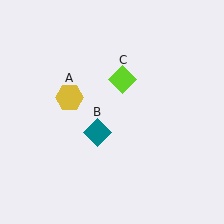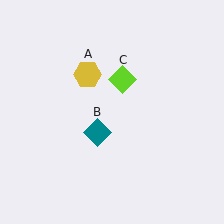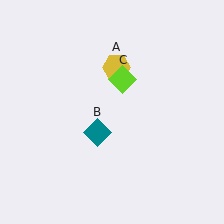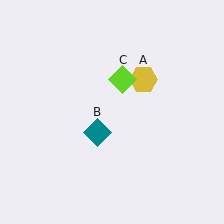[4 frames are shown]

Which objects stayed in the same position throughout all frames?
Teal diamond (object B) and lime diamond (object C) remained stationary.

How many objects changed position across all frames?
1 object changed position: yellow hexagon (object A).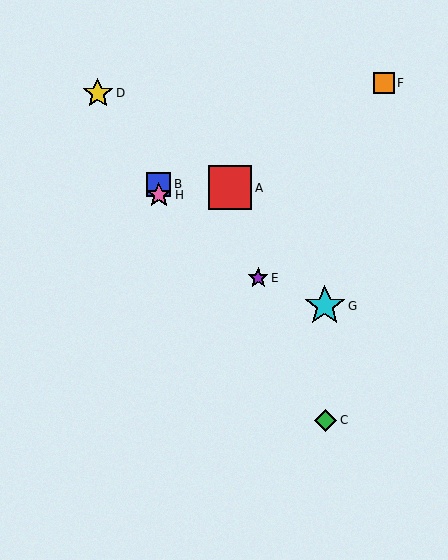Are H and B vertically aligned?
Yes, both are at x≈159.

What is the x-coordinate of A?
Object A is at x≈230.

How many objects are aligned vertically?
2 objects (B, H) are aligned vertically.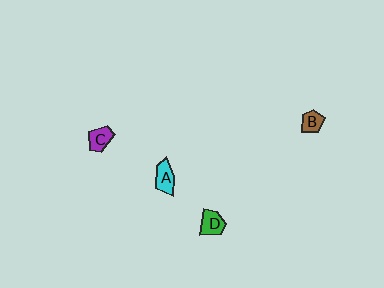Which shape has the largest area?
Shape D (green).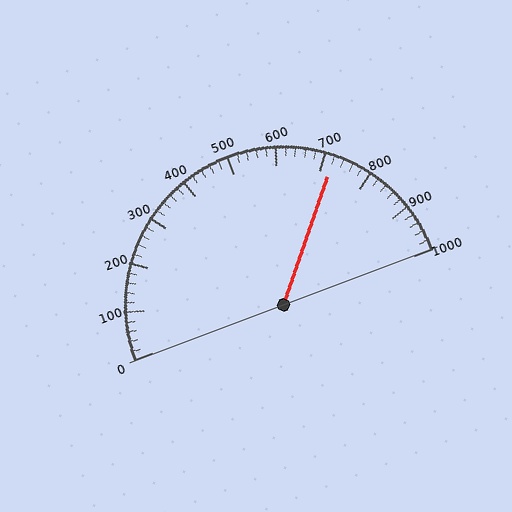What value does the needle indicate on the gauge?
The needle indicates approximately 720.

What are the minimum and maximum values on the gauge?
The gauge ranges from 0 to 1000.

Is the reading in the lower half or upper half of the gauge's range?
The reading is in the upper half of the range (0 to 1000).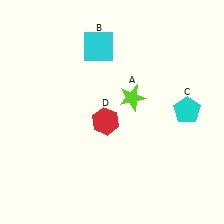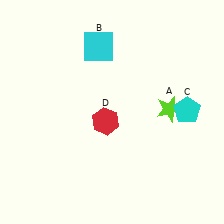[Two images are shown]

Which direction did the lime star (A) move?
The lime star (A) moved right.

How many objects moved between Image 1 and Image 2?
1 object moved between the two images.